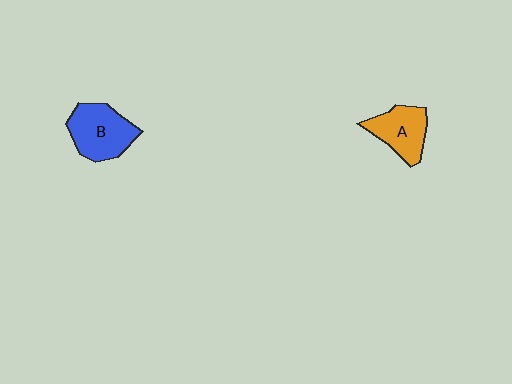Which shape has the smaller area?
Shape A (orange).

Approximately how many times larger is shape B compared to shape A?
Approximately 1.2 times.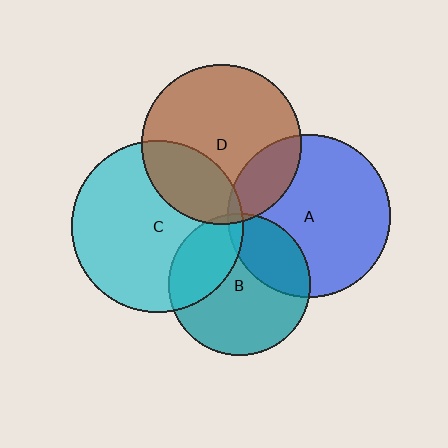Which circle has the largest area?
Circle C (cyan).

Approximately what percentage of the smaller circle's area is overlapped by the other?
Approximately 5%.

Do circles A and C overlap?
Yes.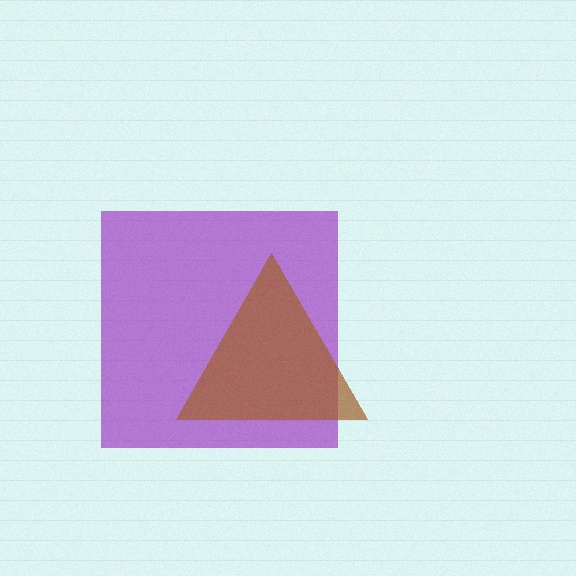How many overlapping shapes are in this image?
There are 2 overlapping shapes in the image.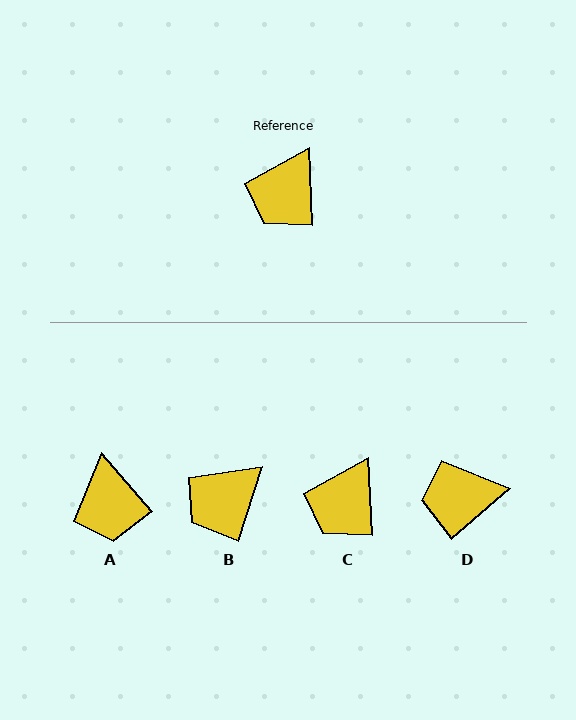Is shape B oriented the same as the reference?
No, it is off by about 21 degrees.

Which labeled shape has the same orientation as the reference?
C.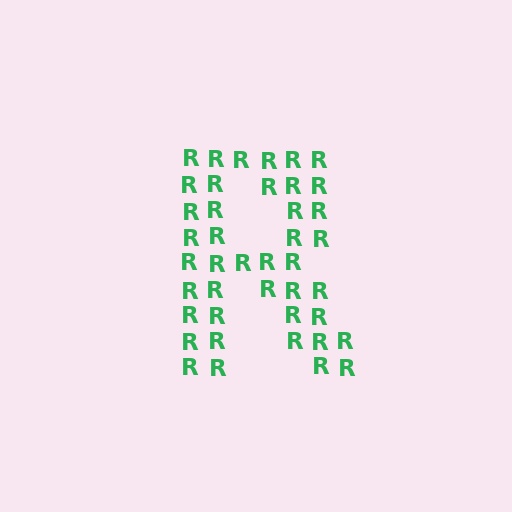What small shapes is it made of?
It is made of small letter R's.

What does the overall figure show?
The overall figure shows the letter R.